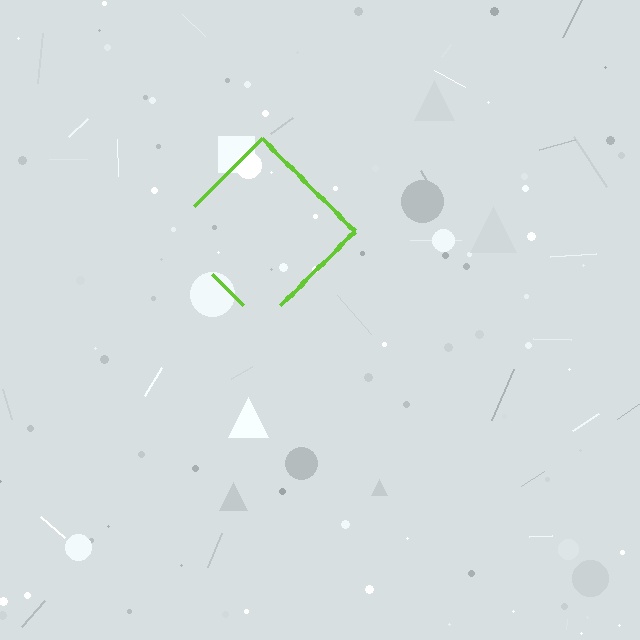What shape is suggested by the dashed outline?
The dashed outline suggests a diamond.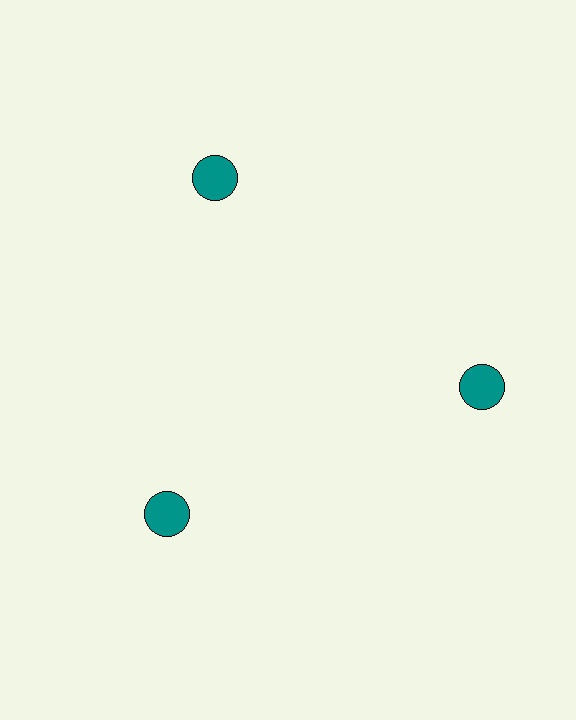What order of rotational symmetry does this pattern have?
This pattern has 3-fold rotational symmetry.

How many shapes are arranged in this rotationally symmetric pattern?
There are 3 shapes, arranged in 3 groups of 1.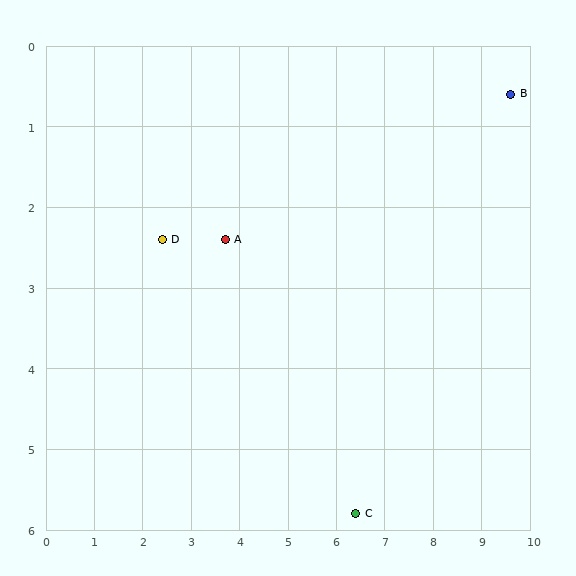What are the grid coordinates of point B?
Point B is at approximately (9.6, 0.6).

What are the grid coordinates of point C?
Point C is at approximately (6.4, 5.8).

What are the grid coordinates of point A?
Point A is at approximately (3.7, 2.4).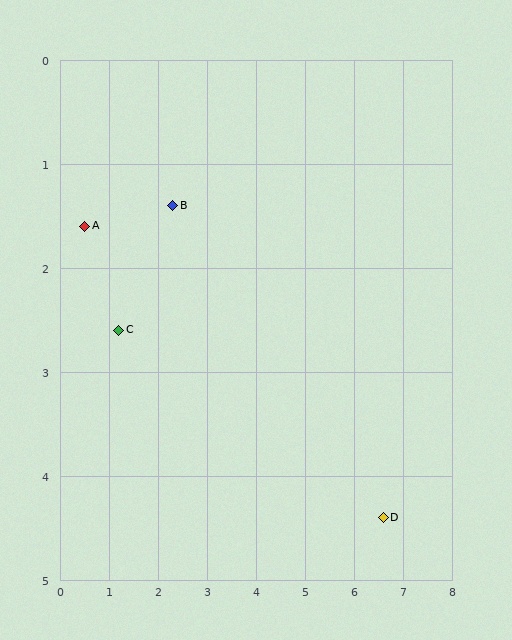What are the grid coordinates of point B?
Point B is at approximately (2.3, 1.4).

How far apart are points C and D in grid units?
Points C and D are about 5.7 grid units apart.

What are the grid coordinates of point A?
Point A is at approximately (0.5, 1.6).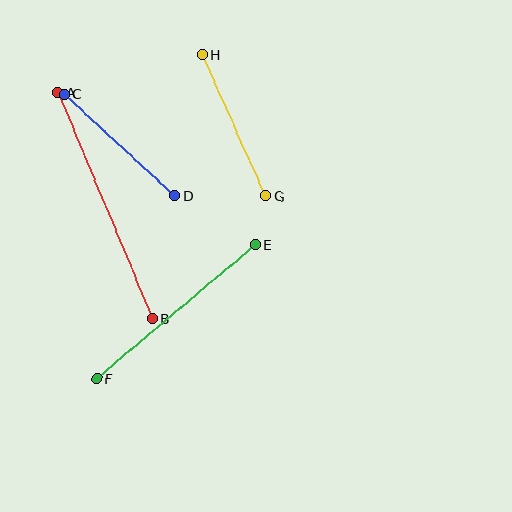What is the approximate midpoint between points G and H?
The midpoint is at approximately (234, 125) pixels.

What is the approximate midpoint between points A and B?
The midpoint is at approximately (105, 206) pixels.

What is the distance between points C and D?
The distance is approximately 150 pixels.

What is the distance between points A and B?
The distance is approximately 244 pixels.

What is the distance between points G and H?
The distance is approximately 155 pixels.